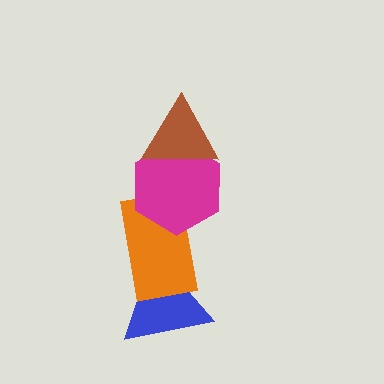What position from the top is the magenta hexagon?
The magenta hexagon is 2nd from the top.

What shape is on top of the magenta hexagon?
The brown triangle is on top of the magenta hexagon.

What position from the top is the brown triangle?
The brown triangle is 1st from the top.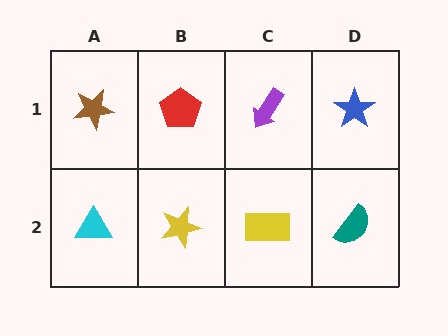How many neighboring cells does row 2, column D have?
2.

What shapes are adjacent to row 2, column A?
A brown star (row 1, column A), a yellow star (row 2, column B).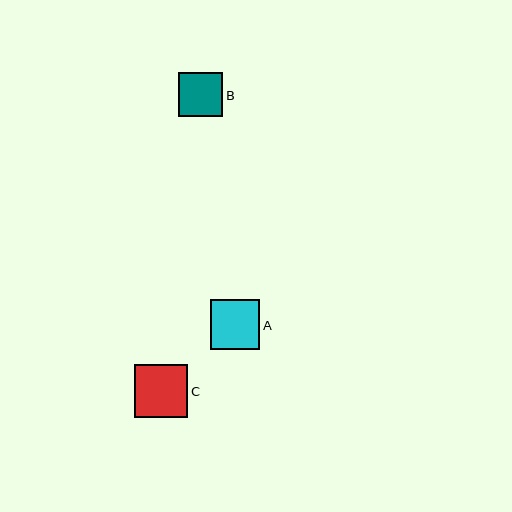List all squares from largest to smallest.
From largest to smallest: C, A, B.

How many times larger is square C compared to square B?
Square C is approximately 1.2 times the size of square B.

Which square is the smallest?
Square B is the smallest with a size of approximately 44 pixels.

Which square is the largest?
Square C is the largest with a size of approximately 53 pixels.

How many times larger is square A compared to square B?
Square A is approximately 1.1 times the size of square B.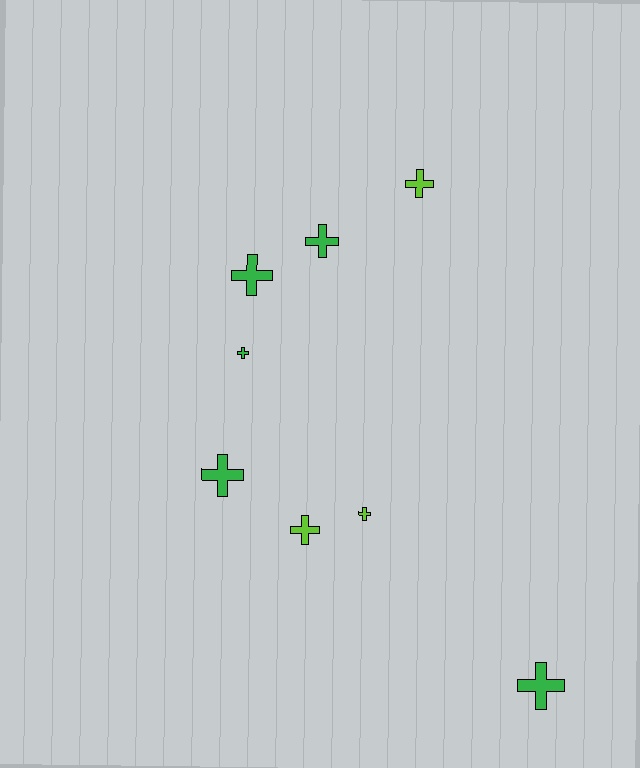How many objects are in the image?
There are 8 objects.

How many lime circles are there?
There are no lime circles.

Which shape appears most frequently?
Cross, with 8 objects.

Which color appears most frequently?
Green, with 5 objects.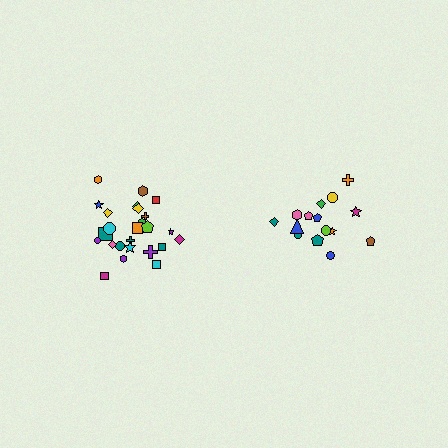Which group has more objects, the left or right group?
The left group.